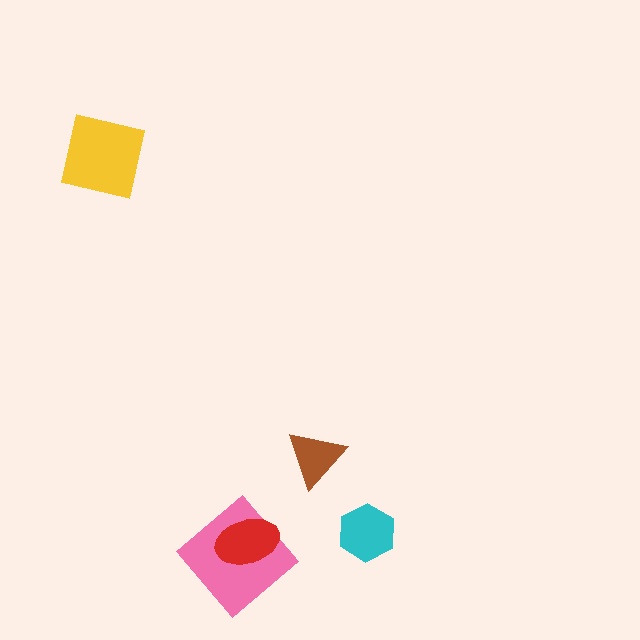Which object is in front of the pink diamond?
The red ellipse is in front of the pink diamond.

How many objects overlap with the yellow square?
0 objects overlap with the yellow square.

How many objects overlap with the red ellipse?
1 object overlaps with the red ellipse.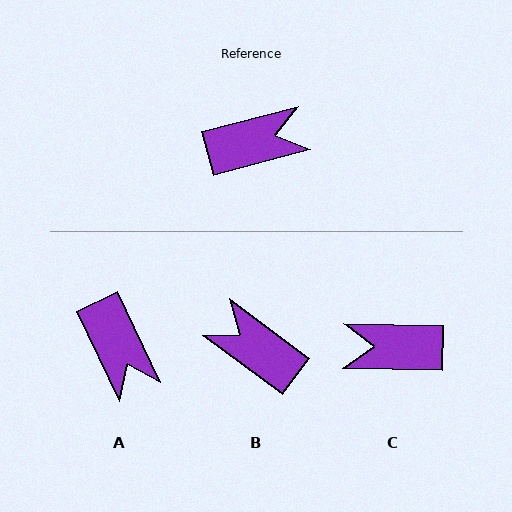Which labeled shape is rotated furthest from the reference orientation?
C, about 164 degrees away.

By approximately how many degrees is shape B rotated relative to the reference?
Approximately 129 degrees counter-clockwise.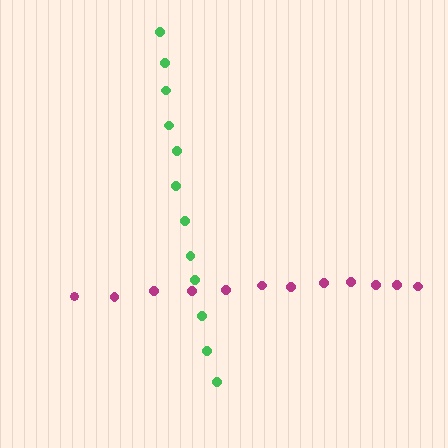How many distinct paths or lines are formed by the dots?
There are 2 distinct paths.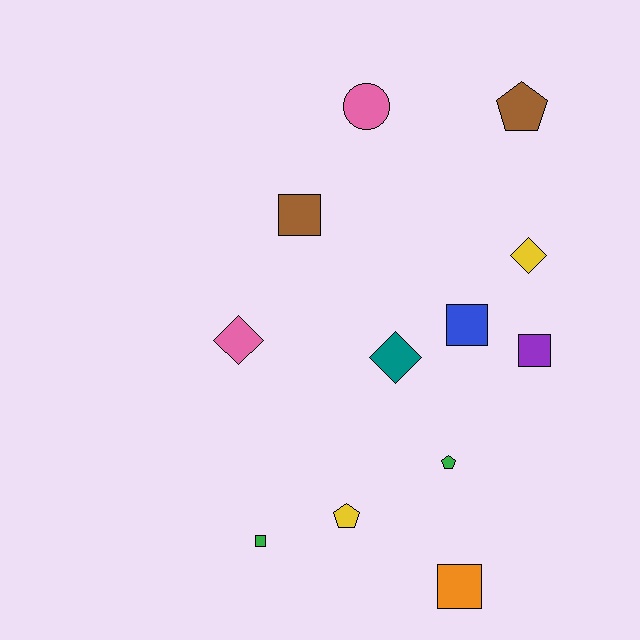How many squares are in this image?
There are 5 squares.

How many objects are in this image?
There are 12 objects.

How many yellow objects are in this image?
There are 2 yellow objects.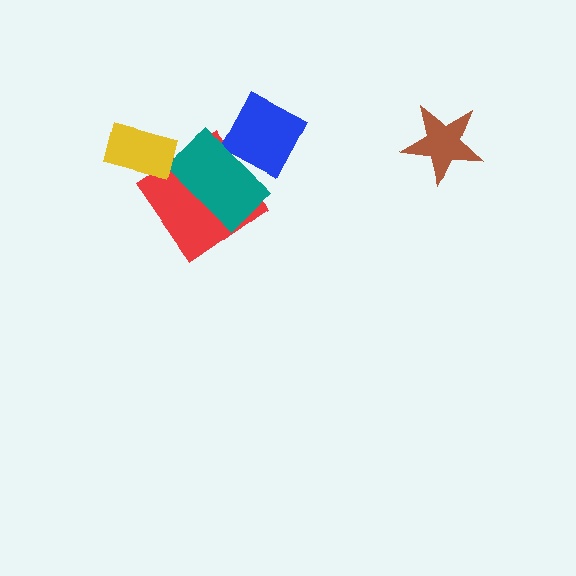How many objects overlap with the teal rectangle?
2 objects overlap with the teal rectangle.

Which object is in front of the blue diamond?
The teal rectangle is in front of the blue diamond.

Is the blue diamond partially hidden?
Yes, it is partially covered by another shape.